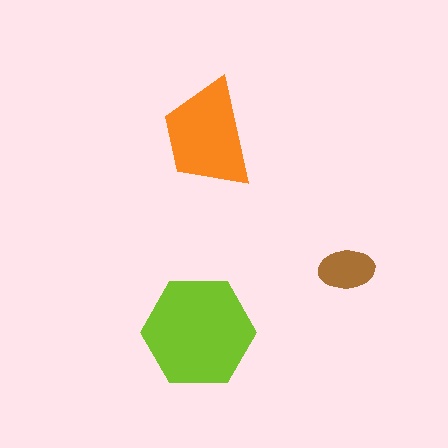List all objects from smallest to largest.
The brown ellipse, the orange trapezoid, the lime hexagon.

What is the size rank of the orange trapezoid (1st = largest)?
2nd.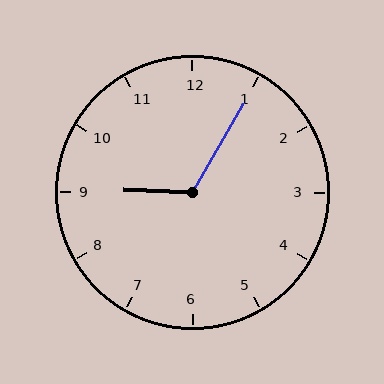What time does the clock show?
9:05.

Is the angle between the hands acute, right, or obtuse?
It is obtuse.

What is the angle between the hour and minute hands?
Approximately 118 degrees.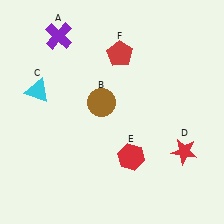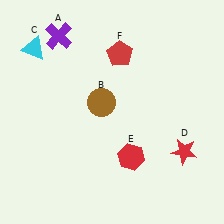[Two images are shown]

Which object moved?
The cyan triangle (C) moved up.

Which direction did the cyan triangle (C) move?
The cyan triangle (C) moved up.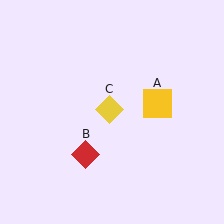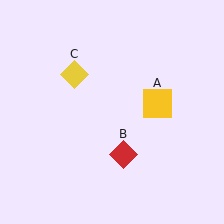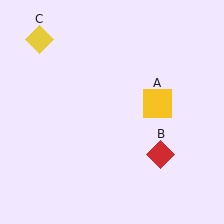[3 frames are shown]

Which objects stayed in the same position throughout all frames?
Yellow square (object A) remained stationary.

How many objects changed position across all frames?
2 objects changed position: red diamond (object B), yellow diamond (object C).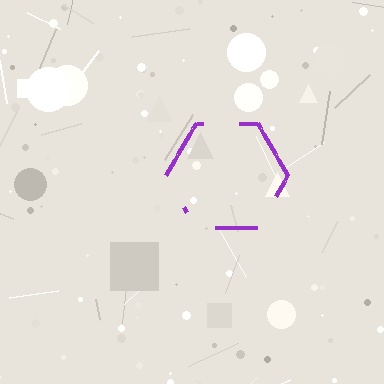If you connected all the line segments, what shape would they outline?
They would outline a hexagon.